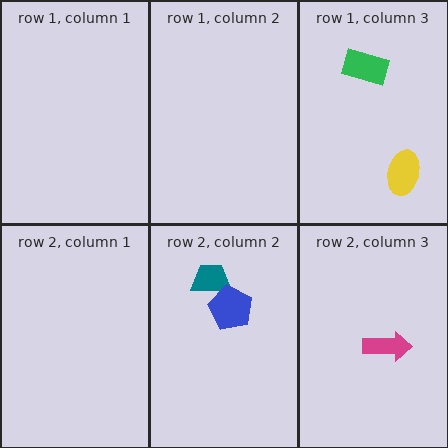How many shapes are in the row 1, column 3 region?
2.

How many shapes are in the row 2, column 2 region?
2.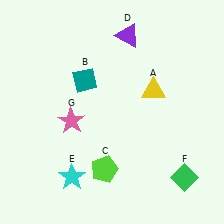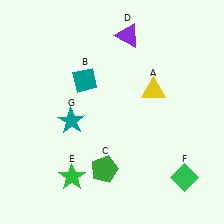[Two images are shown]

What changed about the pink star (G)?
In Image 1, G is pink. In Image 2, it changed to teal.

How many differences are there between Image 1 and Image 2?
There are 3 differences between the two images.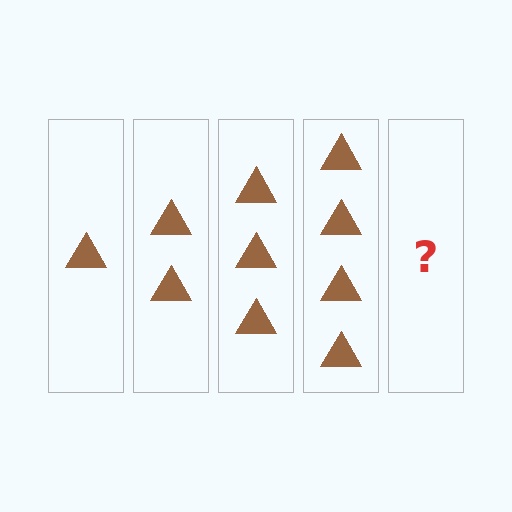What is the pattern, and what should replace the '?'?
The pattern is that each step adds one more triangle. The '?' should be 5 triangles.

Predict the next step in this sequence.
The next step is 5 triangles.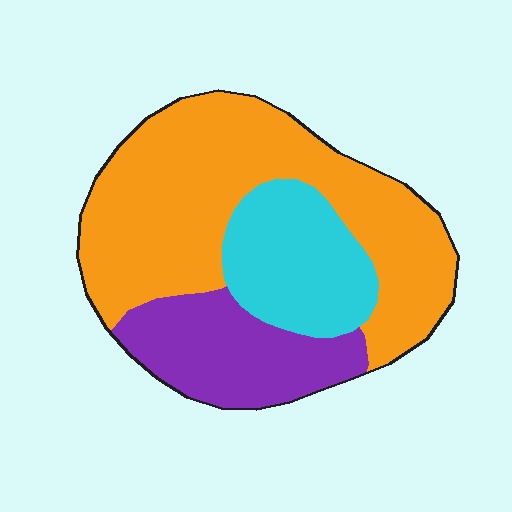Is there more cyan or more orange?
Orange.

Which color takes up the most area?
Orange, at roughly 55%.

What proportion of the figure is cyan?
Cyan covers 21% of the figure.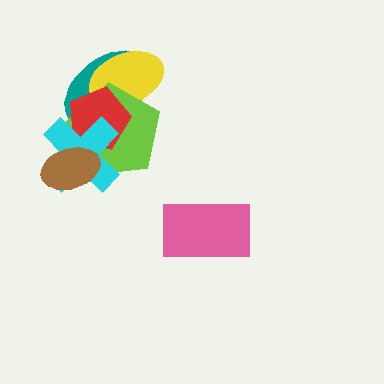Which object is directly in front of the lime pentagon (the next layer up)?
The red pentagon is directly in front of the lime pentagon.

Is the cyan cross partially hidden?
Yes, it is partially covered by another shape.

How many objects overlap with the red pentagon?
5 objects overlap with the red pentagon.